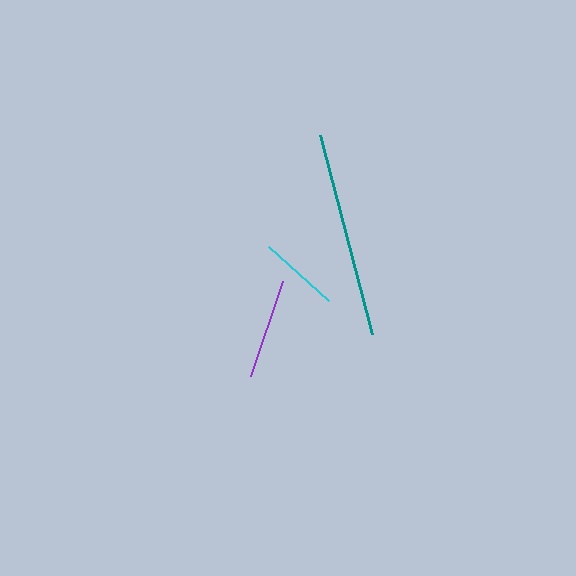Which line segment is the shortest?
The cyan line is the shortest at approximately 80 pixels.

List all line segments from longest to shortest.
From longest to shortest: teal, purple, cyan.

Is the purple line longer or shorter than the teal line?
The teal line is longer than the purple line.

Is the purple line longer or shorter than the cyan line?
The purple line is longer than the cyan line.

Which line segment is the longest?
The teal line is the longest at approximately 206 pixels.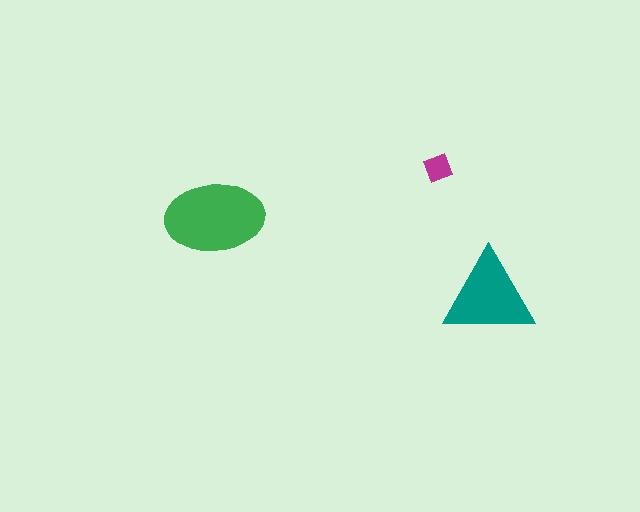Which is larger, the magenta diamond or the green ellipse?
The green ellipse.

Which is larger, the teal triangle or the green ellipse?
The green ellipse.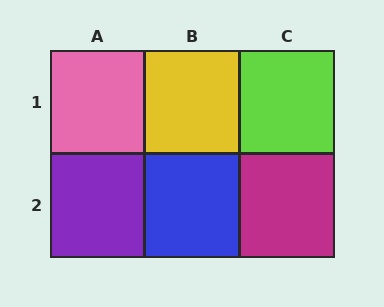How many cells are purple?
1 cell is purple.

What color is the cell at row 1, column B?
Yellow.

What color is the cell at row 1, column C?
Lime.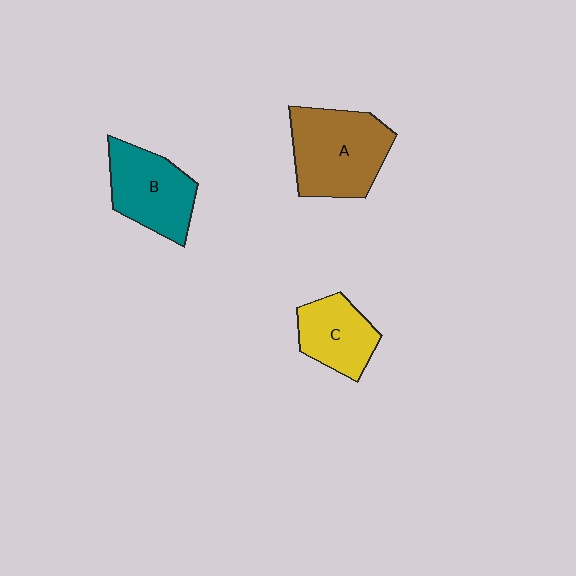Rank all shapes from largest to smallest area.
From largest to smallest: A (brown), B (teal), C (yellow).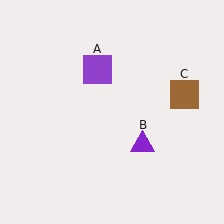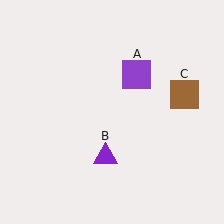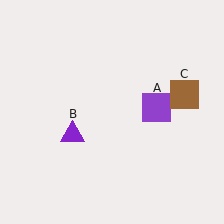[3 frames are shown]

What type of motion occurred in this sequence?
The purple square (object A), purple triangle (object B) rotated clockwise around the center of the scene.